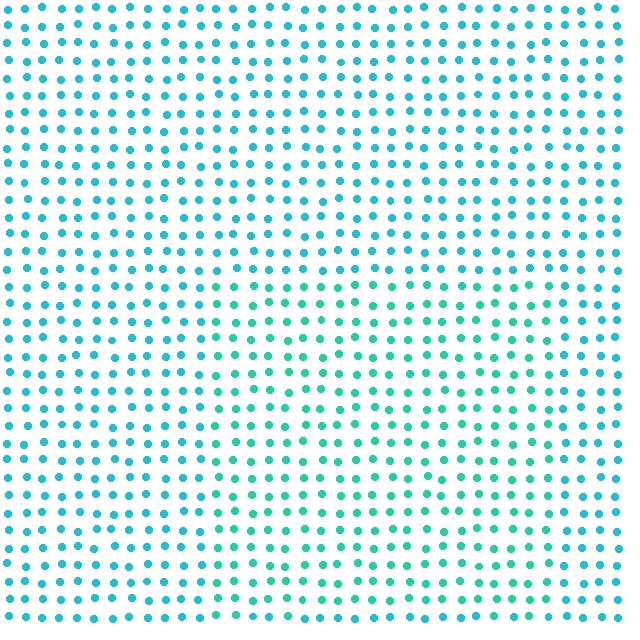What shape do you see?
I see a rectangle.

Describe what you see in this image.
The image is filled with small cyan elements in a uniform arrangement. A rectangle-shaped region is visible where the elements are tinted to a slightly different hue, forming a subtle color boundary.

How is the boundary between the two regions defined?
The boundary is defined purely by a slight shift in hue (about 22 degrees). Spacing, size, and orientation are identical on both sides.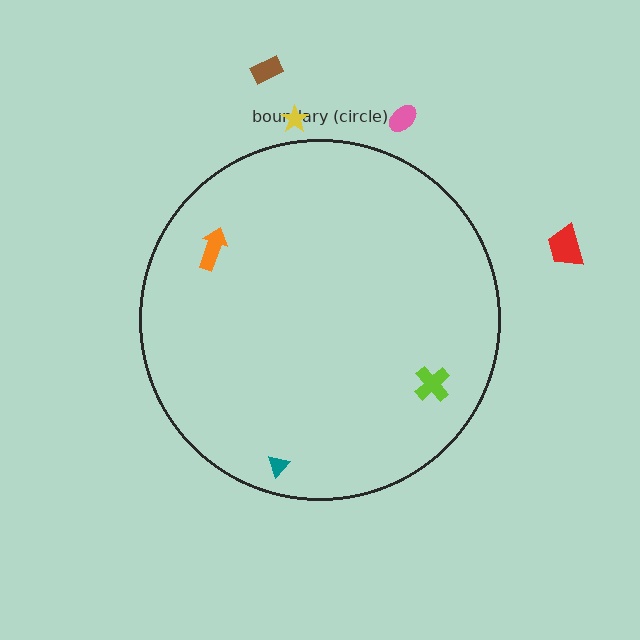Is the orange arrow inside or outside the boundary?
Inside.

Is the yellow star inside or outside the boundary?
Outside.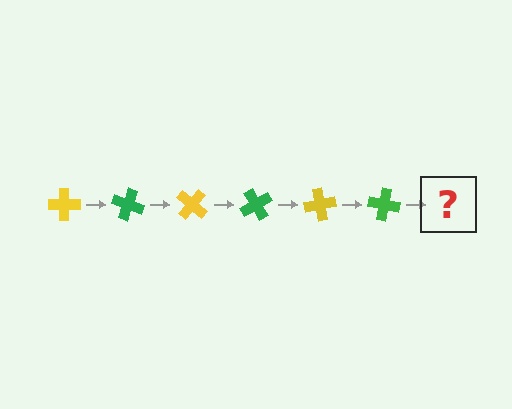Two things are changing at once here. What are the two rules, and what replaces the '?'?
The two rules are that it rotates 20 degrees each step and the color cycles through yellow and green. The '?' should be a yellow cross, rotated 120 degrees from the start.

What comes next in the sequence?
The next element should be a yellow cross, rotated 120 degrees from the start.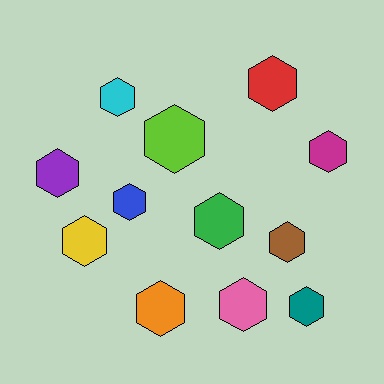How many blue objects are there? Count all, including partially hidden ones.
There is 1 blue object.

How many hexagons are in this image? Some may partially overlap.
There are 12 hexagons.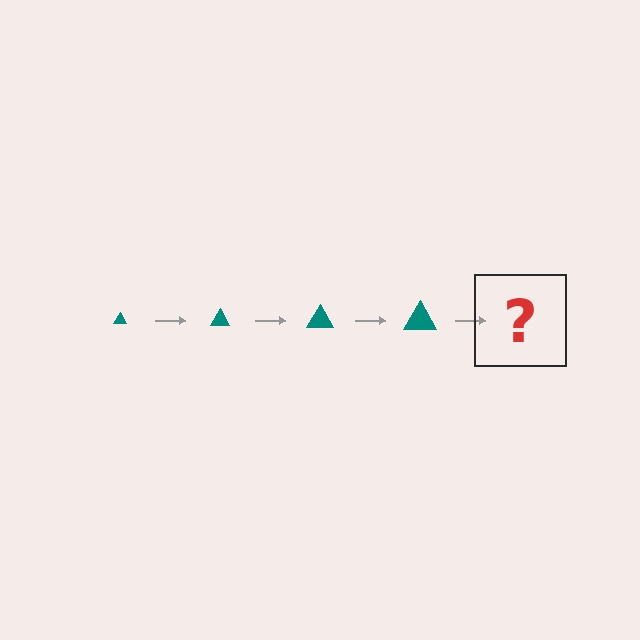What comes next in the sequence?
The next element should be a teal triangle, larger than the previous one.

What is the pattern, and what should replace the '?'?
The pattern is that the triangle gets progressively larger each step. The '?' should be a teal triangle, larger than the previous one.